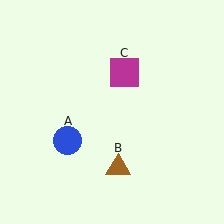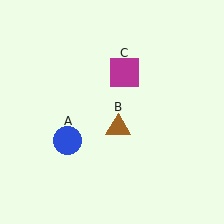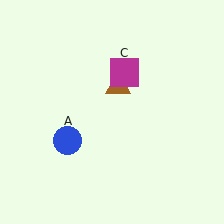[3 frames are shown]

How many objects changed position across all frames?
1 object changed position: brown triangle (object B).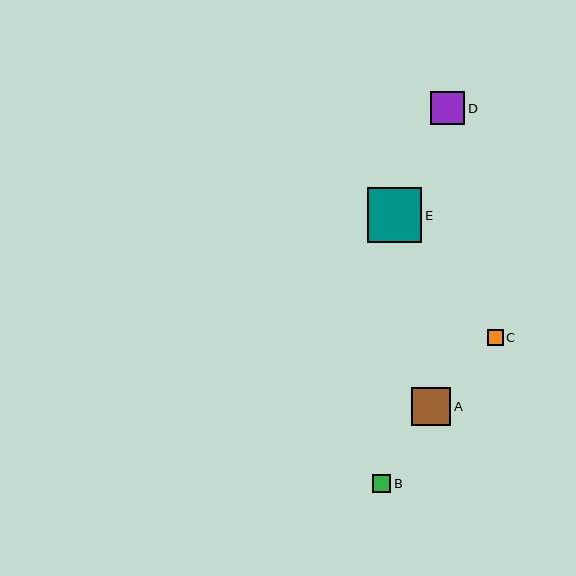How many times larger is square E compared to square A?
Square E is approximately 1.4 times the size of square A.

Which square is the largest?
Square E is the largest with a size of approximately 54 pixels.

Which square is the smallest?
Square C is the smallest with a size of approximately 16 pixels.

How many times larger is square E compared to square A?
Square E is approximately 1.4 times the size of square A.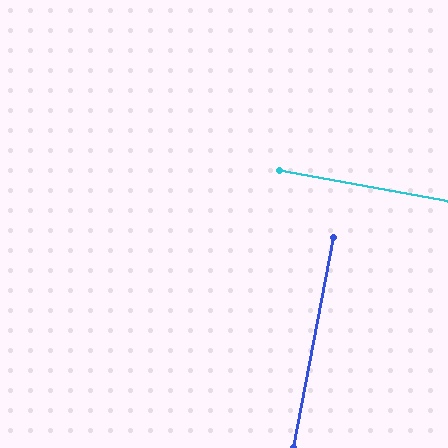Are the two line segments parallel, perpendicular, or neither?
Perpendicular — they meet at approximately 89°.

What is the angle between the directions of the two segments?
Approximately 89 degrees.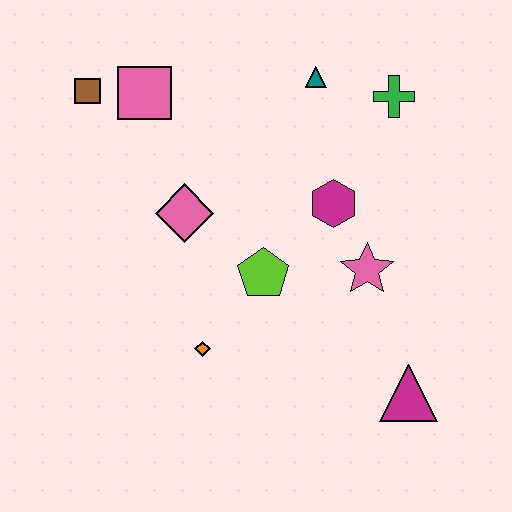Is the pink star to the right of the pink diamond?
Yes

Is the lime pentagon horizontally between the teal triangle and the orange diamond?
Yes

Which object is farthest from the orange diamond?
The green cross is farthest from the orange diamond.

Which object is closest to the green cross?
The teal triangle is closest to the green cross.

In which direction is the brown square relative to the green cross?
The brown square is to the left of the green cross.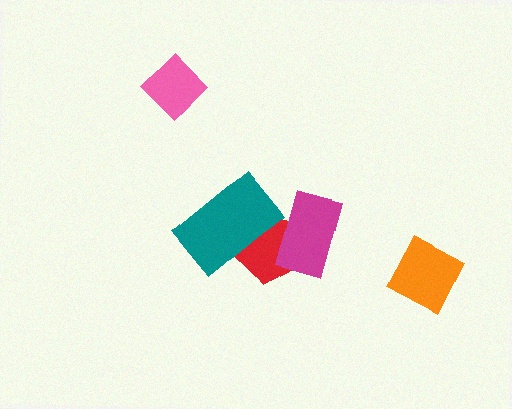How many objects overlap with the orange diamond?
0 objects overlap with the orange diamond.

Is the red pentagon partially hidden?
Yes, it is partially covered by another shape.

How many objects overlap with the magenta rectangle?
1 object overlaps with the magenta rectangle.